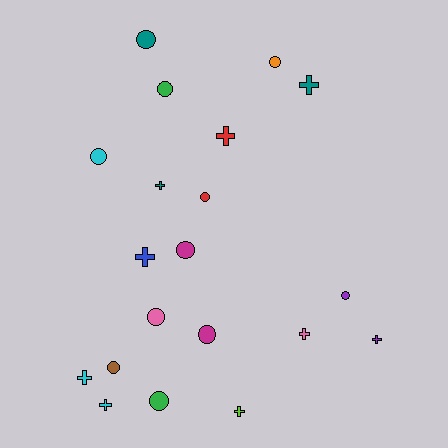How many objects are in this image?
There are 20 objects.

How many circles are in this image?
There are 11 circles.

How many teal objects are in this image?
There are 3 teal objects.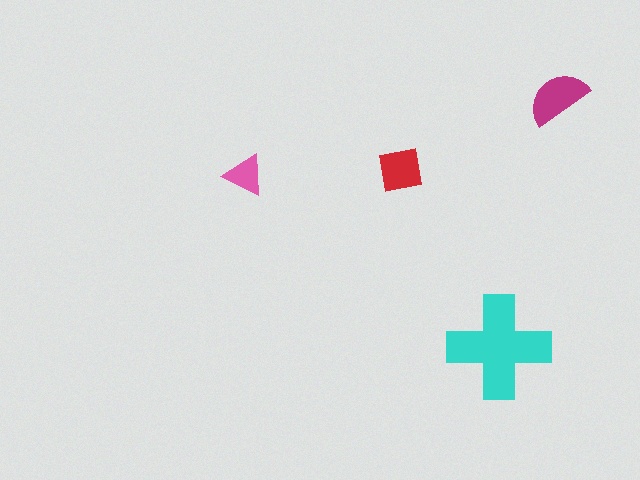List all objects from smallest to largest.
The pink triangle, the red square, the magenta semicircle, the cyan cross.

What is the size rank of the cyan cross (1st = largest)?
1st.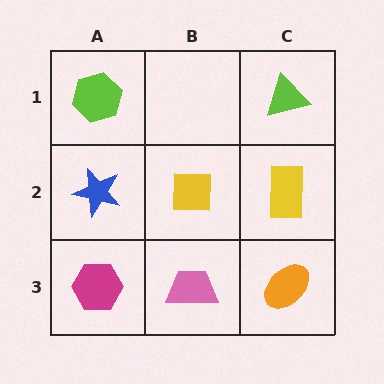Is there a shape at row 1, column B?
No, that cell is empty.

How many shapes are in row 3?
3 shapes.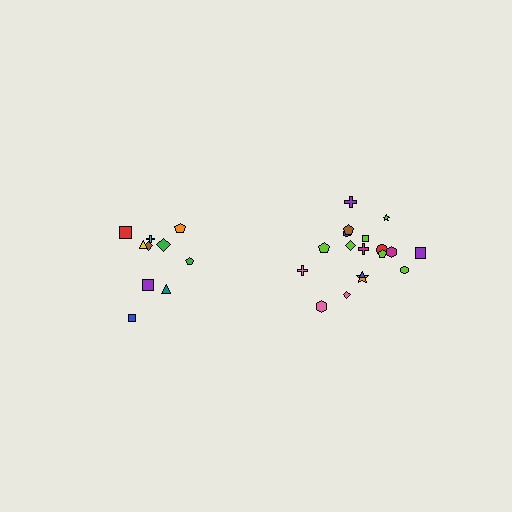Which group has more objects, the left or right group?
The right group.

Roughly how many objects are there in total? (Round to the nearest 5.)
Roughly 30 objects in total.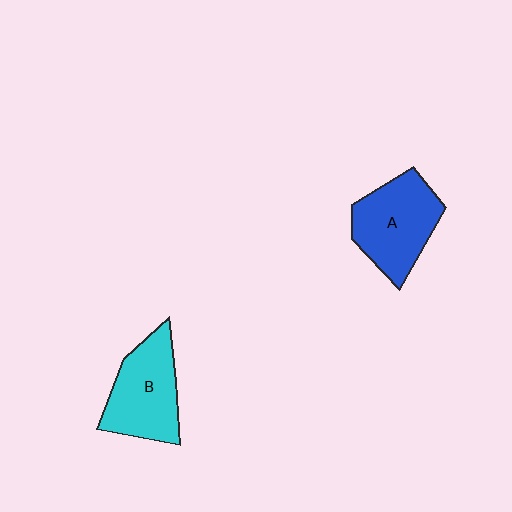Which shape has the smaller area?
Shape B (cyan).